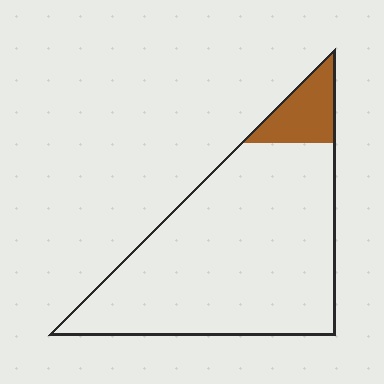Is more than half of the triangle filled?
No.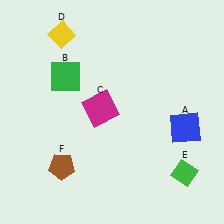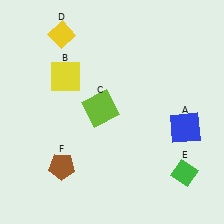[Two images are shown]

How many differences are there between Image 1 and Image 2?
There are 2 differences between the two images.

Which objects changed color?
B changed from green to yellow. C changed from magenta to lime.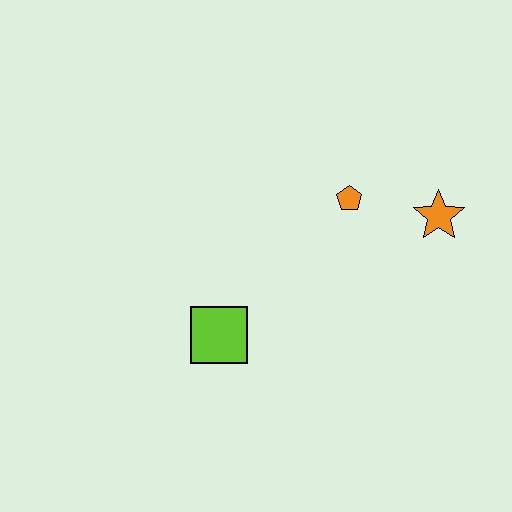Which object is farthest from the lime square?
The orange star is farthest from the lime square.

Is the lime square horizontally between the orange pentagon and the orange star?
No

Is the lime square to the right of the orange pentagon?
No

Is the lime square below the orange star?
Yes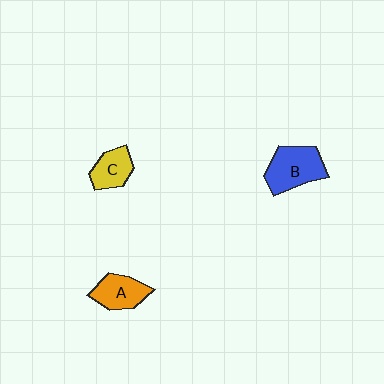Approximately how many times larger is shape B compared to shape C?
Approximately 1.6 times.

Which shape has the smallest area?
Shape C (yellow).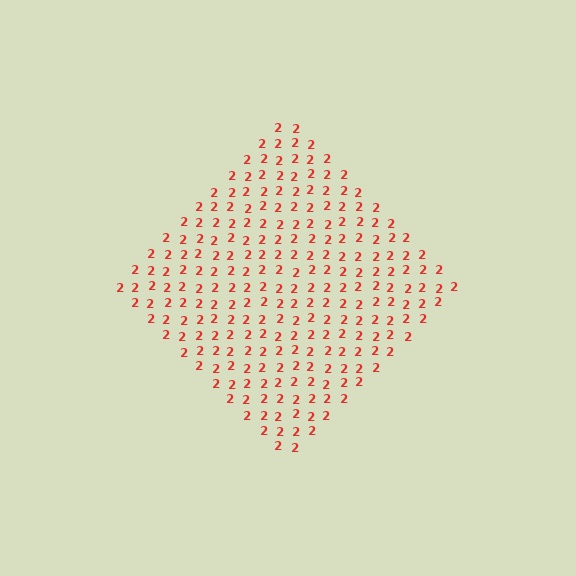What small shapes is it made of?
It is made of small digit 2's.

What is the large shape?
The large shape is a diamond.